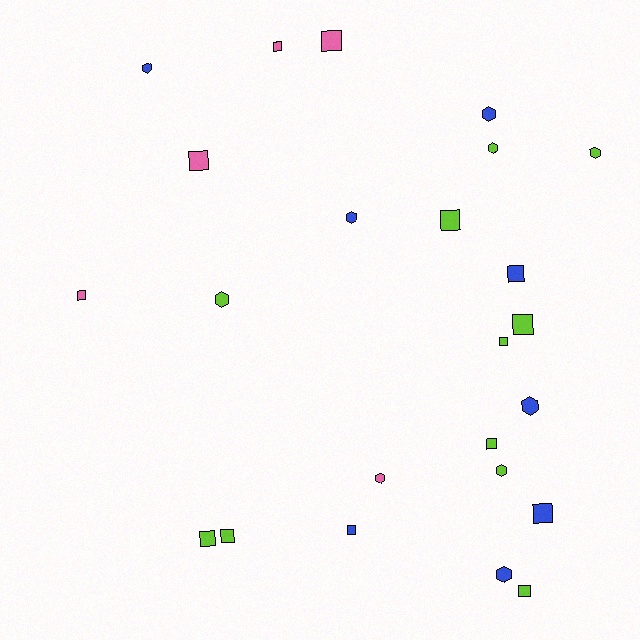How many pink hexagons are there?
There is 1 pink hexagon.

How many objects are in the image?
There are 24 objects.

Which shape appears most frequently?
Square, with 14 objects.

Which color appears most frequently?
Lime, with 11 objects.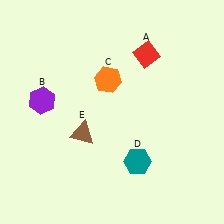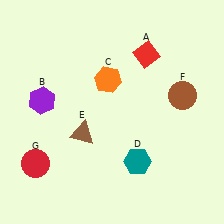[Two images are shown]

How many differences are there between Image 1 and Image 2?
There are 2 differences between the two images.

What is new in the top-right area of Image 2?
A brown circle (F) was added in the top-right area of Image 2.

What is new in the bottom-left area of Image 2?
A red circle (G) was added in the bottom-left area of Image 2.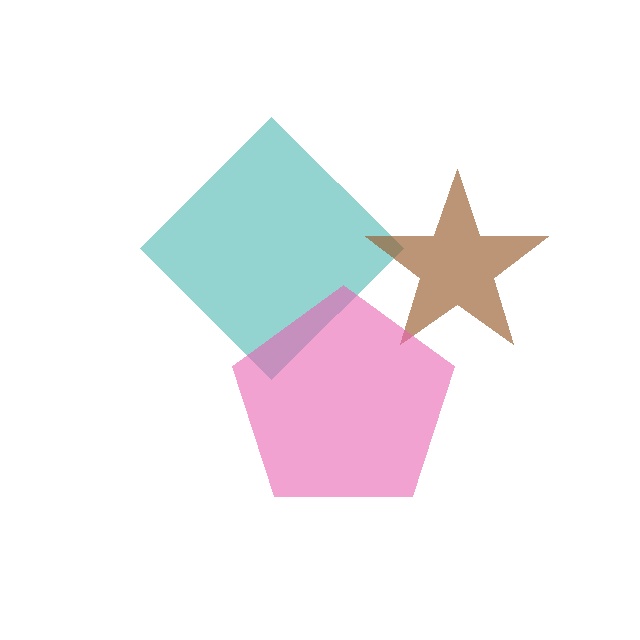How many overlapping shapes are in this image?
There are 3 overlapping shapes in the image.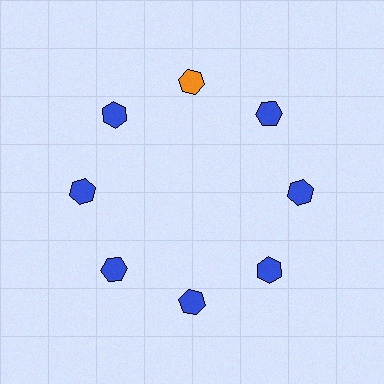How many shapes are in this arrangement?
There are 8 shapes arranged in a ring pattern.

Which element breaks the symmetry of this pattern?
The orange hexagon at roughly the 12 o'clock position breaks the symmetry. All other shapes are blue hexagons.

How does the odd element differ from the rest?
It has a different color: orange instead of blue.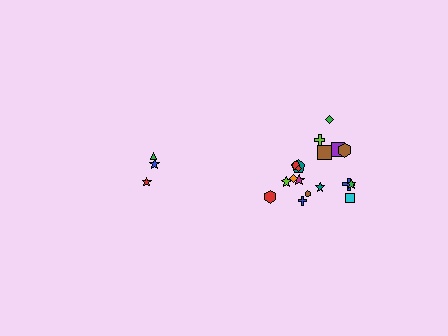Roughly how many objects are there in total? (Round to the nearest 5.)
Roughly 20 objects in total.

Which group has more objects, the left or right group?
The right group.